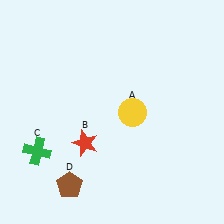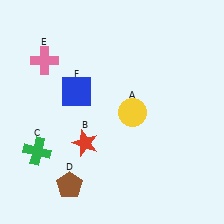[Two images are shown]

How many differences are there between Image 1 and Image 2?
There are 2 differences between the two images.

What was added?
A pink cross (E), a blue square (F) were added in Image 2.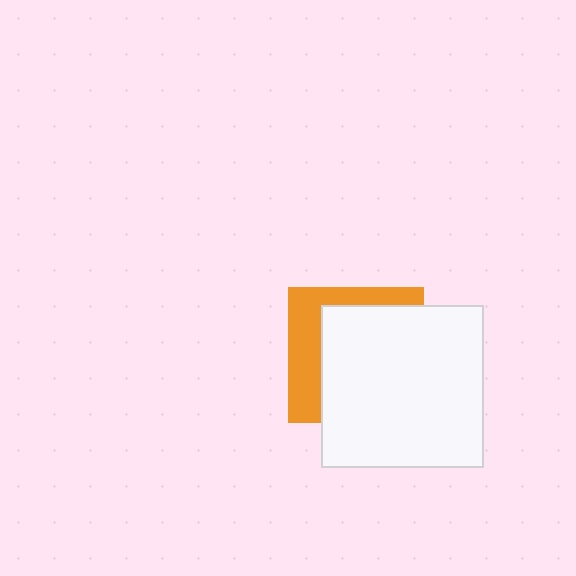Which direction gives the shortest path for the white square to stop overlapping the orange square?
Moving toward the lower-right gives the shortest separation.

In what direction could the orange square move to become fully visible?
The orange square could move toward the upper-left. That would shift it out from behind the white square entirely.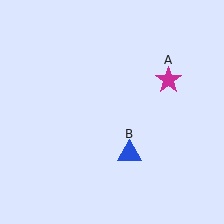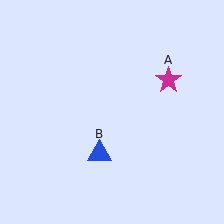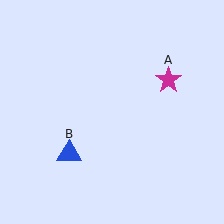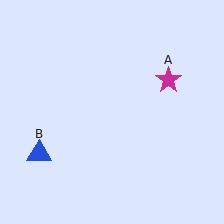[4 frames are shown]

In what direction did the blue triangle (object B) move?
The blue triangle (object B) moved left.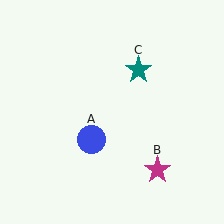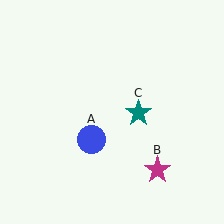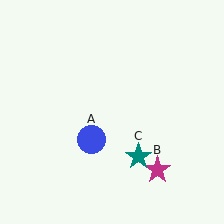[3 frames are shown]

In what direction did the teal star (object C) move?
The teal star (object C) moved down.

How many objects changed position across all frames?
1 object changed position: teal star (object C).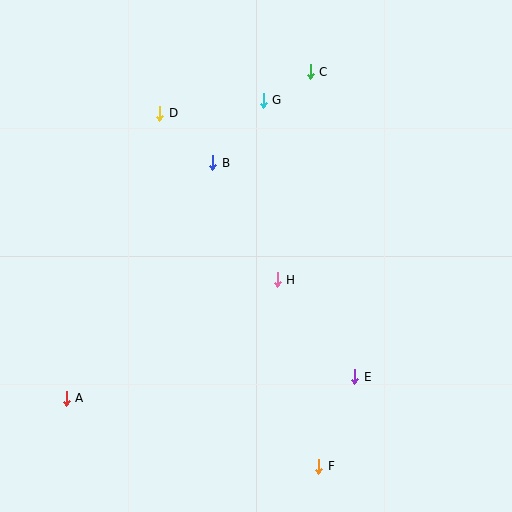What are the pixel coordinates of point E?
Point E is at (355, 377).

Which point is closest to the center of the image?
Point H at (277, 280) is closest to the center.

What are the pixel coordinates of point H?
Point H is at (277, 280).